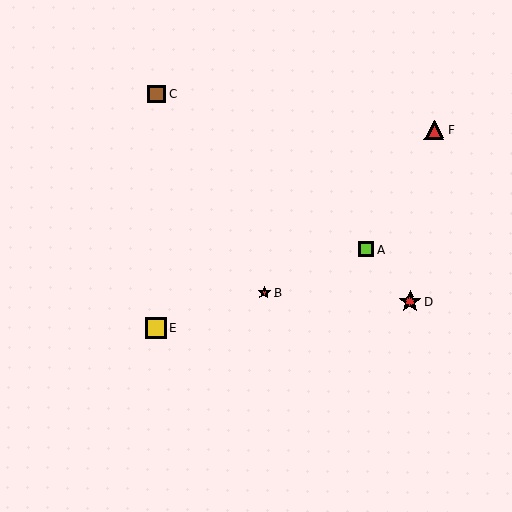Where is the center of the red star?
The center of the red star is at (264, 293).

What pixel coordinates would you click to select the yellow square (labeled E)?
Click at (156, 327) to select the yellow square E.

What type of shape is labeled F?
Shape F is a red triangle.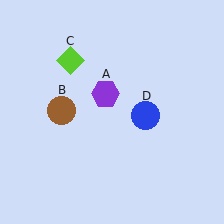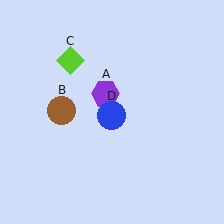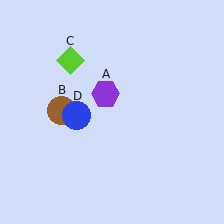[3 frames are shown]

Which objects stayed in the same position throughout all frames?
Purple hexagon (object A) and brown circle (object B) and lime diamond (object C) remained stationary.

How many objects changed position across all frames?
1 object changed position: blue circle (object D).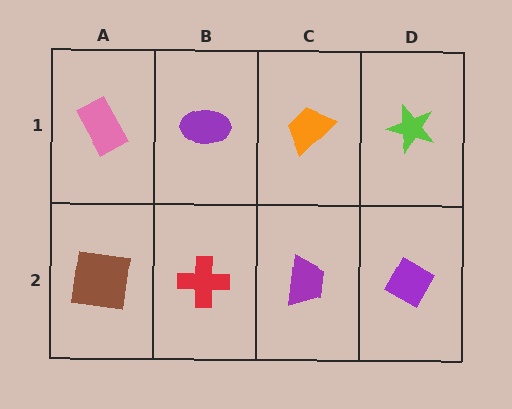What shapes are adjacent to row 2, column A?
A pink rectangle (row 1, column A), a red cross (row 2, column B).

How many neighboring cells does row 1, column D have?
2.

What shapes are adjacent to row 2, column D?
A lime star (row 1, column D), a purple trapezoid (row 2, column C).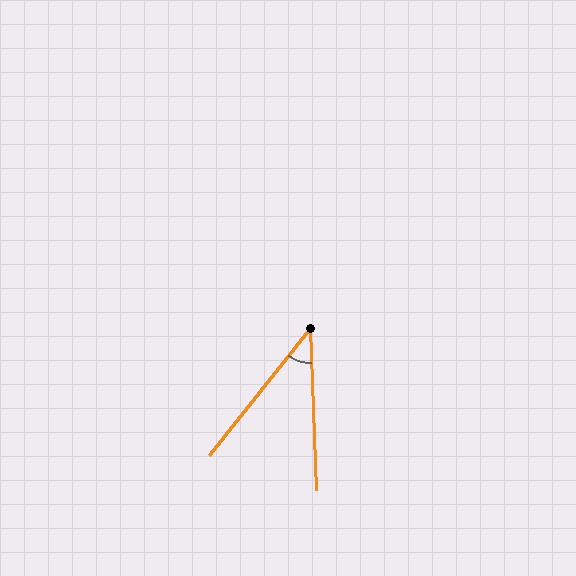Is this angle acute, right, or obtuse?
It is acute.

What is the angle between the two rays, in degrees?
Approximately 40 degrees.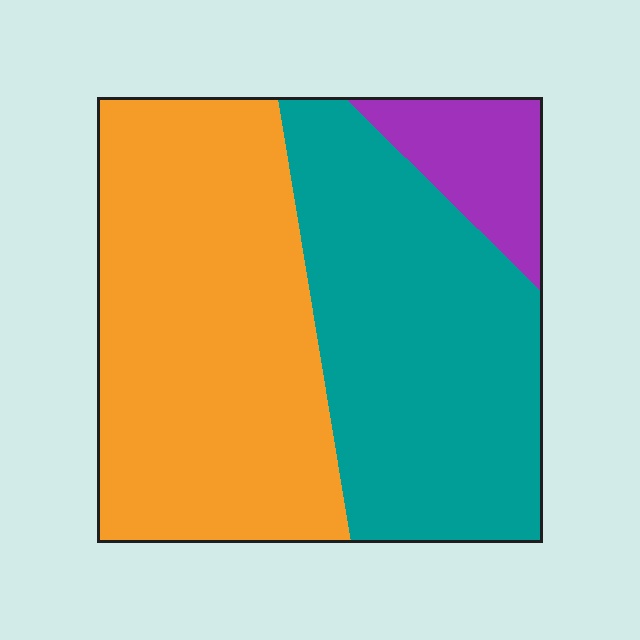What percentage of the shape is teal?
Teal takes up about two fifths (2/5) of the shape.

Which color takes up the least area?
Purple, at roughly 10%.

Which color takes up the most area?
Orange, at roughly 50%.